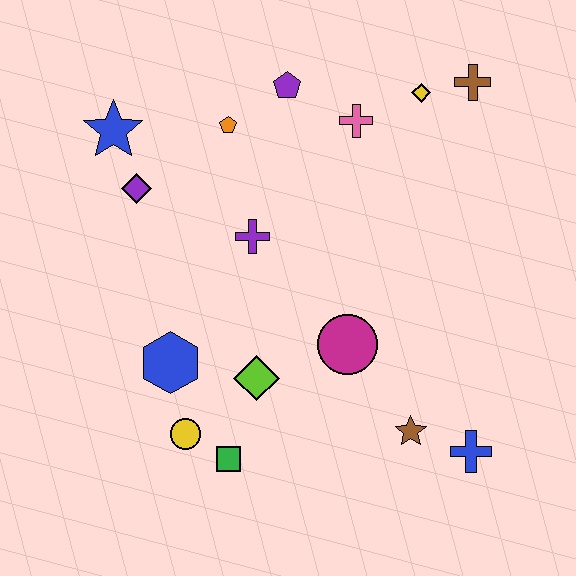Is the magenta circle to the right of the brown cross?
No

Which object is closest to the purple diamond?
The blue star is closest to the purple diamond.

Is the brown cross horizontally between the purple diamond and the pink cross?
No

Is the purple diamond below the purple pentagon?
Yes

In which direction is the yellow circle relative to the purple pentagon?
The yellow circle is below the purple pentagon.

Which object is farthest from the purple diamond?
The blue cross is farthest from the purple diamond.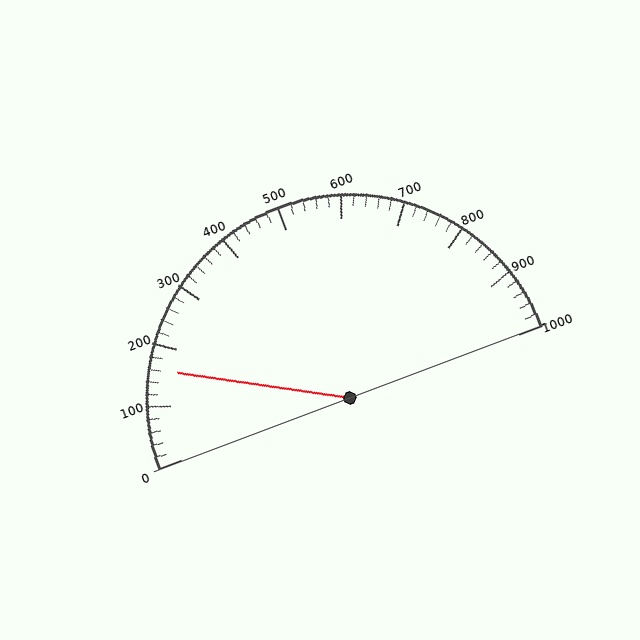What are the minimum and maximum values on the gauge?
The gauge ranges from 0 to 1000.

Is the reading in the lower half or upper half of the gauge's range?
The reading is in the lower half of the range (0 to 1000).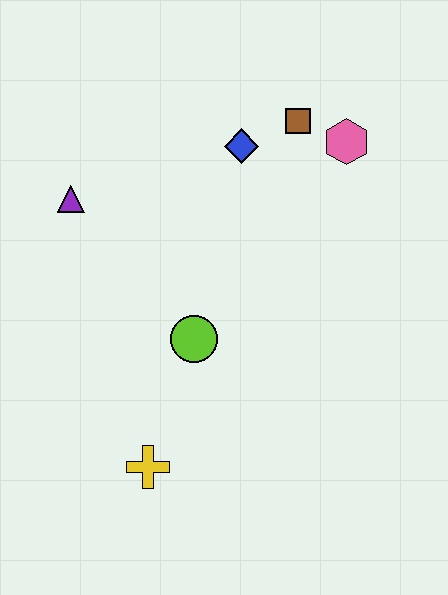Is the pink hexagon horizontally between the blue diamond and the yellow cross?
No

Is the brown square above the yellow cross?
Yes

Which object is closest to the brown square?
The pink hexagon is closest to the brown square.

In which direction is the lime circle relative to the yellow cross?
The lime circle is above the yellow cross.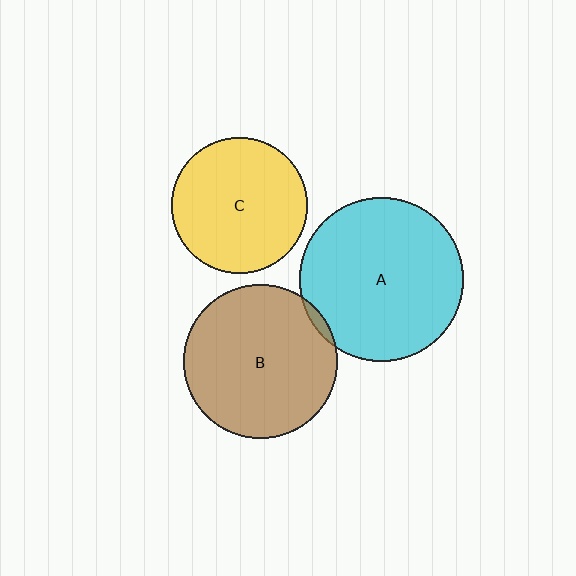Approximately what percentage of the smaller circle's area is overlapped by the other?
Approximately 5%.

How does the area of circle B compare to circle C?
Approximately 1.3 times.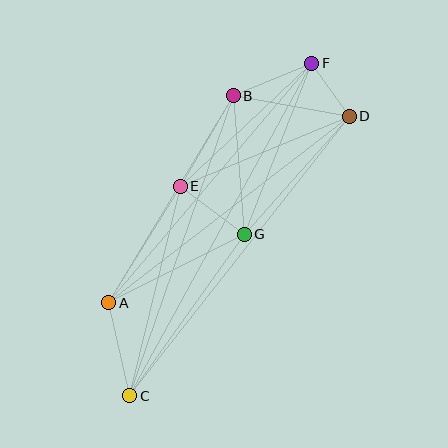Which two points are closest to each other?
Points D and F are closest to each other.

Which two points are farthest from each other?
Points C and F are farthest from each other.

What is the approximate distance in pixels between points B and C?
The distance between B and C is approximately 317 pixels.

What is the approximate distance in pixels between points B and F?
The distance between B and F is approximately 85 pixels.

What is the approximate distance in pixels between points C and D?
The distance between C and D is approximately 355 pixels.